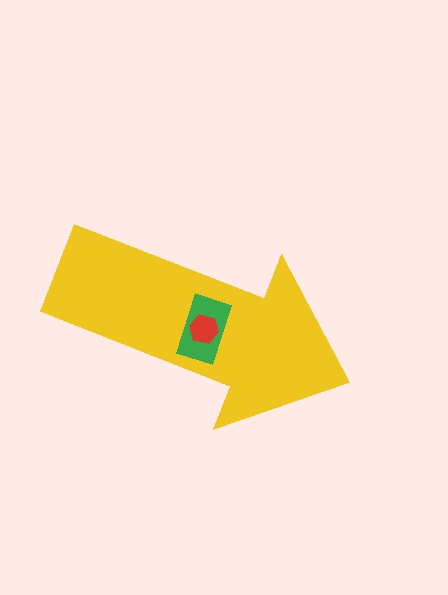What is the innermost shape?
The red hexagon.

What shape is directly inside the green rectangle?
The red hexagon.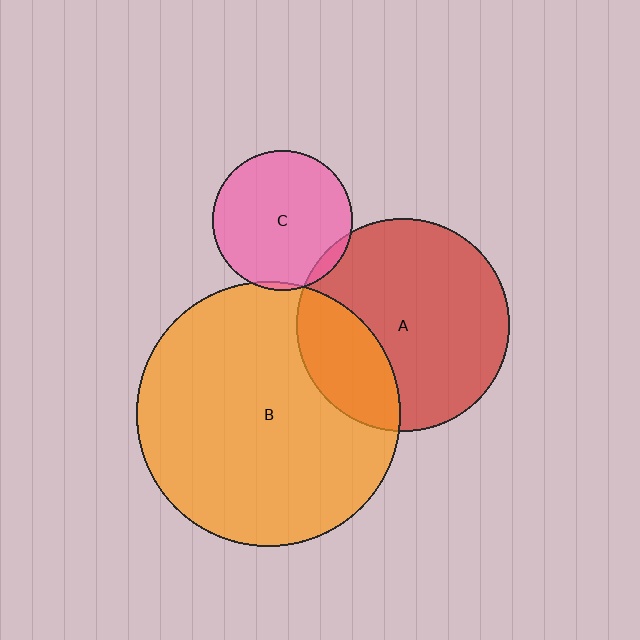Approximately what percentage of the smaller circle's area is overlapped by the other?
Approximately 25%.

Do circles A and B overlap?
Yes.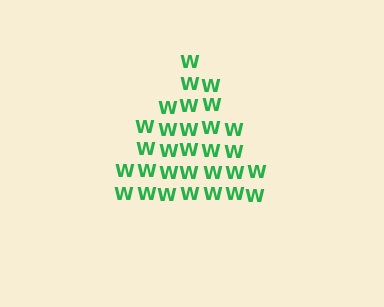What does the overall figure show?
The overall figure shows a triangle.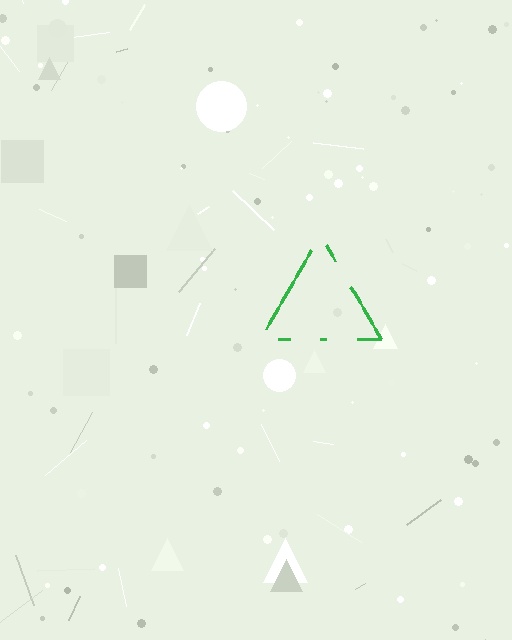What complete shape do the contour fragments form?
The contour fragments form a triangle.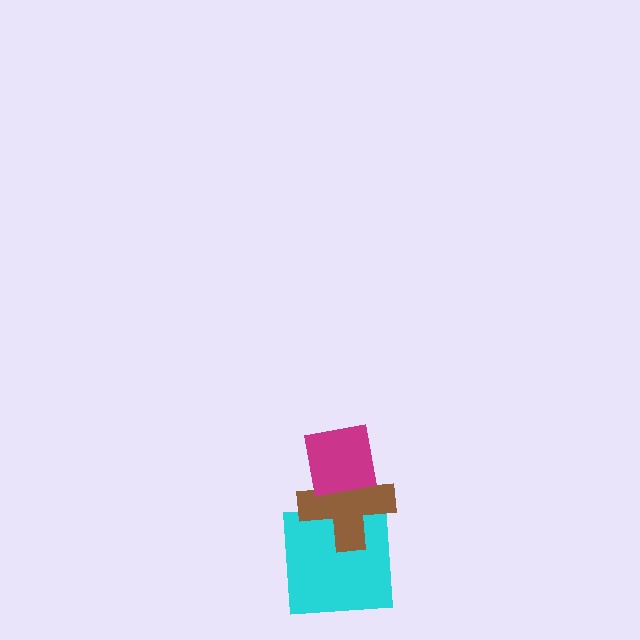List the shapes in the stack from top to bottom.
From top to bottom: the magenta square, the brown cross, the cyan square.